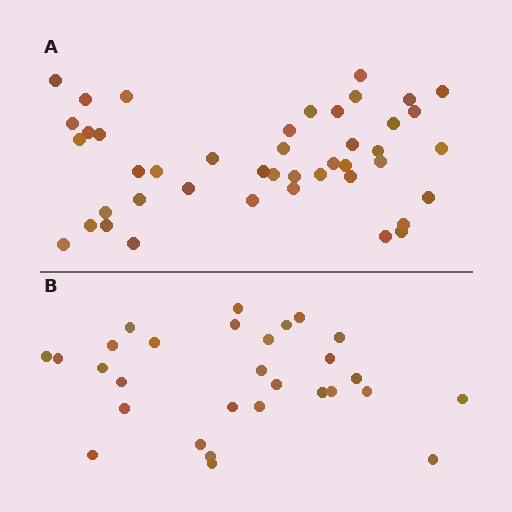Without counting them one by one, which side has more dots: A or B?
Region A (the top region) has more dots.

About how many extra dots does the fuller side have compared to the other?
Region A has approximately 15 more dots than region B.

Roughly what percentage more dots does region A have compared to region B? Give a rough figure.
About 50% more.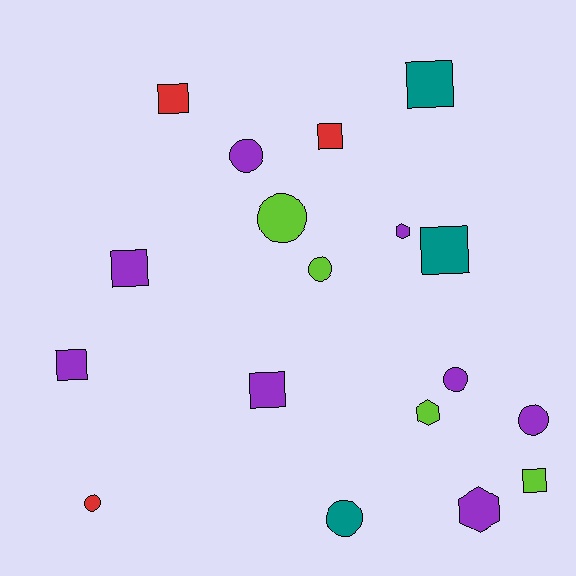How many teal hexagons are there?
There are no teal hexagons.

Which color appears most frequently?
Purple, with 8 objects.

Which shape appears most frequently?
Square, with 8 objects.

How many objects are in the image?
There are 18 objects.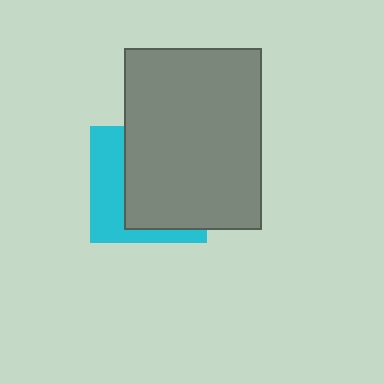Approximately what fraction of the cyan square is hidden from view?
Roughly 63% of the cyan square is hidden behind the gray rectangle.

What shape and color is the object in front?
The object in front is a gray rectangle.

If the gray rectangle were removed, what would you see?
You would see the complete cyan square.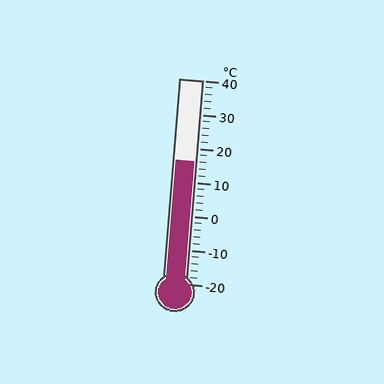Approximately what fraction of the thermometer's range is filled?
The thermometer is filled to approximately 60% of its range.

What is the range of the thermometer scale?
The thermometer scale ranges from -20°C to 40°C.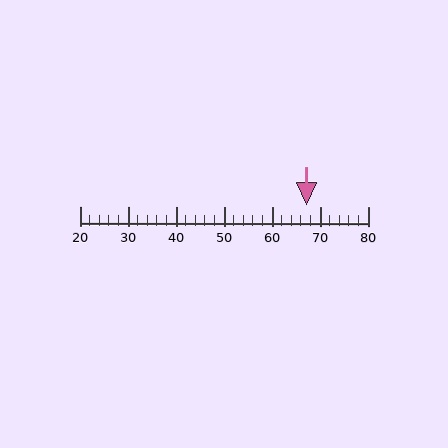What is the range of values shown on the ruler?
The ruler shows values from 20 to 80.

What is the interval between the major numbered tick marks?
The major tick marks are spaced 10 units apart.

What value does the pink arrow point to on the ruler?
The pink arrow points to approximately 67.